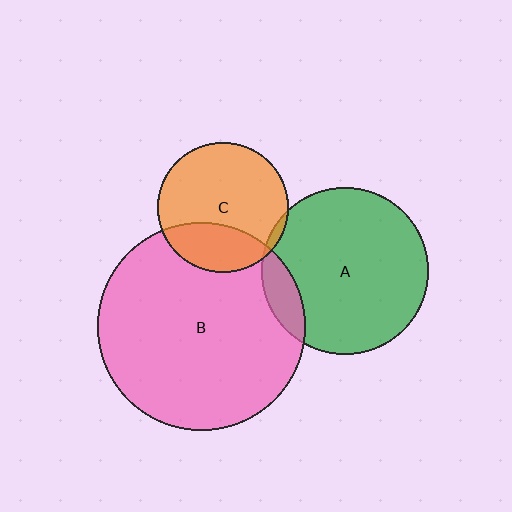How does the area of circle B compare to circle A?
Approximately 1.5 times.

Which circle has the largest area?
Circle B (pink).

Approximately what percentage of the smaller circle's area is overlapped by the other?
Approximately 30%.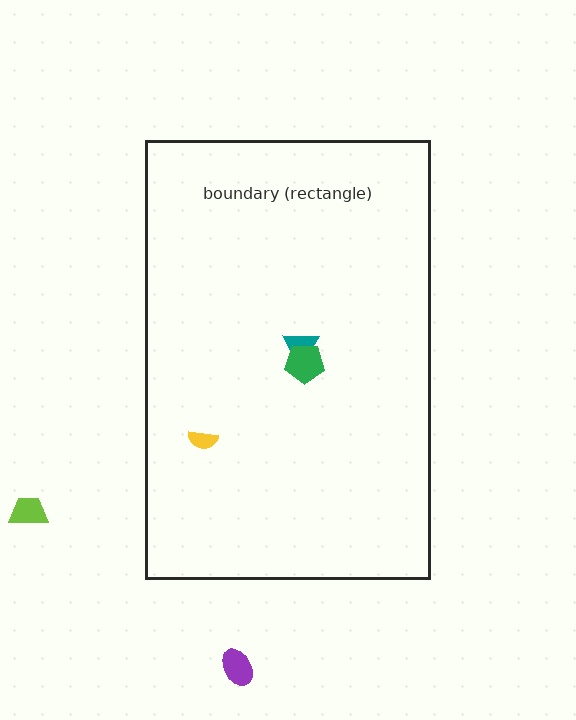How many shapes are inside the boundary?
3 inside, 2 outside.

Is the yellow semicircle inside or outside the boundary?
Inside.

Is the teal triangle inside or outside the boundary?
Inside.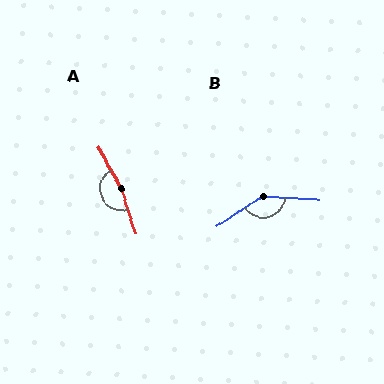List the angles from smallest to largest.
B (142°), A (168°).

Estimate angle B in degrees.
Approximately 142 degrees.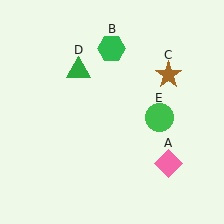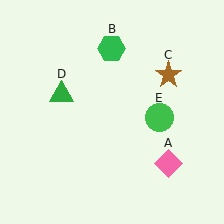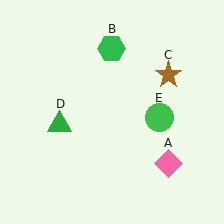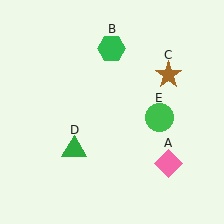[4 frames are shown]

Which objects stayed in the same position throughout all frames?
Pink diamond (object A) and green hexagon (object B) and brown star (object C) and green circle (object E) remained stationary.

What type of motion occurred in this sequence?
The green triangle (object D) rotated counterclockwise around the center of the scene.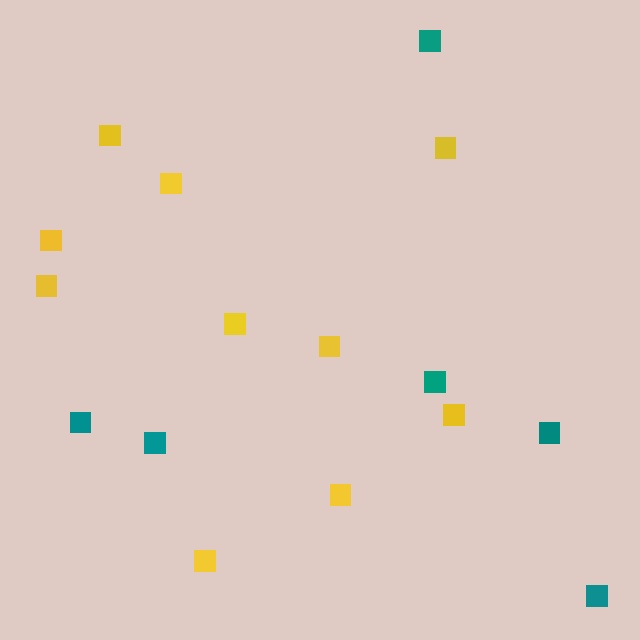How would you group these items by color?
There are 2 groups: one group of teal squares (6) and one group of yellow squares (10).